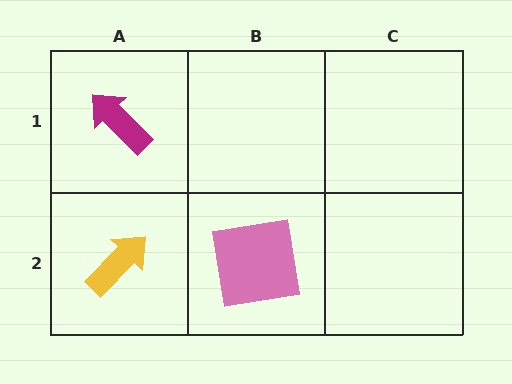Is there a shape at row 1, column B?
No, that cell is empty.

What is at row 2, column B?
A pink square.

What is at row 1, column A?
A magenta arrow.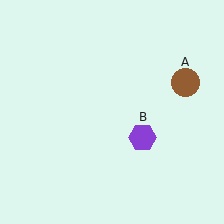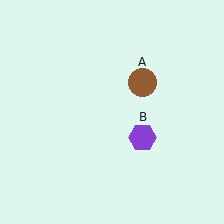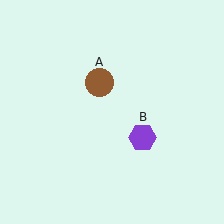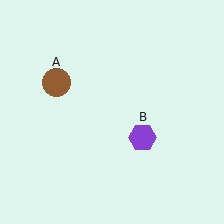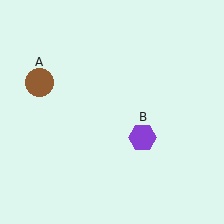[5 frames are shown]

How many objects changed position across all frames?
1 object changed position: brown circle (object A).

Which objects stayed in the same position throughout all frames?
Purple hexagon (object B) remained stationary.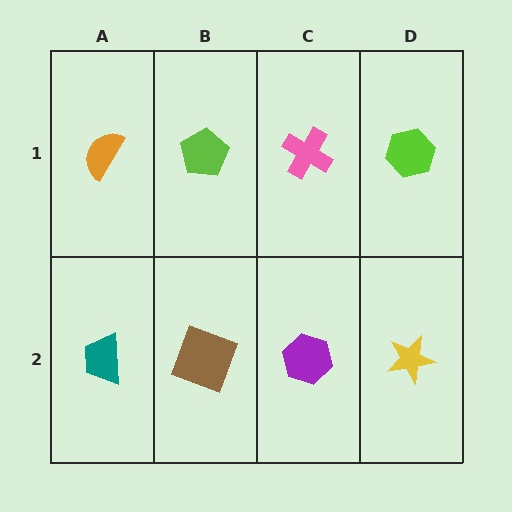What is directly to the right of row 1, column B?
A pink cross.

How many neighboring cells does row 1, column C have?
3.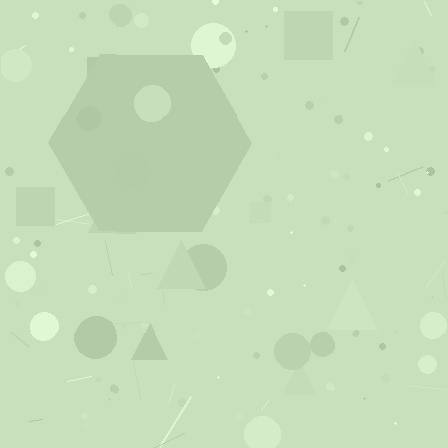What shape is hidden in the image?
A hexagon is hidden in the image.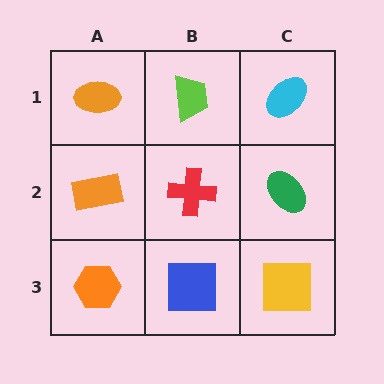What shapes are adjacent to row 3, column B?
A red cross (row 2, column B), an orange hexagon (row 3, column A), a yellow square (row 3, column C).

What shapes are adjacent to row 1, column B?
A red cross (row 2, column B), an orange ellipse (row 1, column A), a cyan ellipse (row 1, column C).